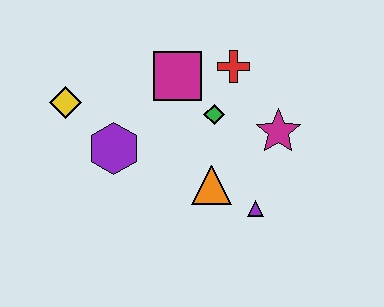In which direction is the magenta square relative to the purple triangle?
The magenta square is above the purple triangle.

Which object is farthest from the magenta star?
The yellow diamond is farthest from the magenta star.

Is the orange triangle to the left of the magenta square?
No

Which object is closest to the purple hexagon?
The yellow diamond is closest to the purple hexagon.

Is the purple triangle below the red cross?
Yes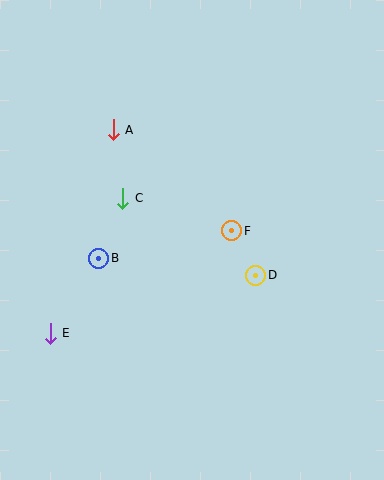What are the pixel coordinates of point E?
Point E is at (50, 333).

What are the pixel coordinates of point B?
Point B is at (98, 258).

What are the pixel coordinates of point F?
Point F is at (232, 231).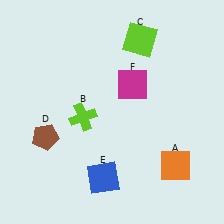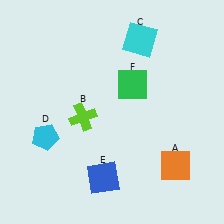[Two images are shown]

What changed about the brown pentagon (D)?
In Image 1, D is brown. In Image 2, it changed to cyan.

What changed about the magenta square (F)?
In Image 1, F is magenta. In Image 2, it changed to green.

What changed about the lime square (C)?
In Image 1, C is lime. In Image 2, it changed to cyan.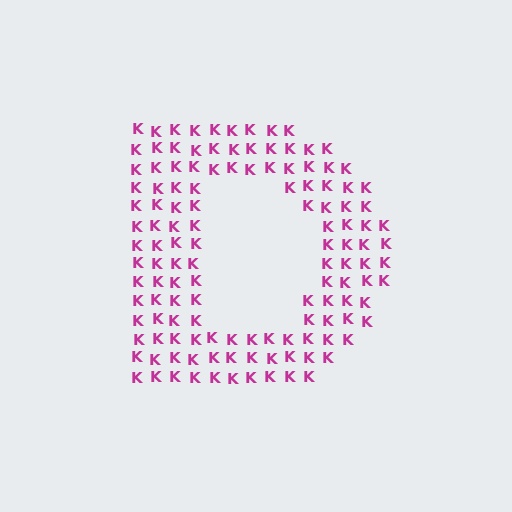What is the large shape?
The large shape is the letter D.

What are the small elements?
The small elements are letter K's.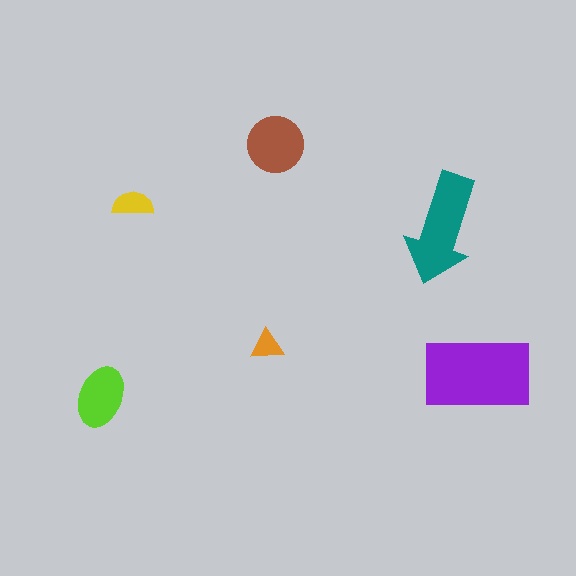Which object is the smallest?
The orange triangle.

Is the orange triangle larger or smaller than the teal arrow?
Smaller.